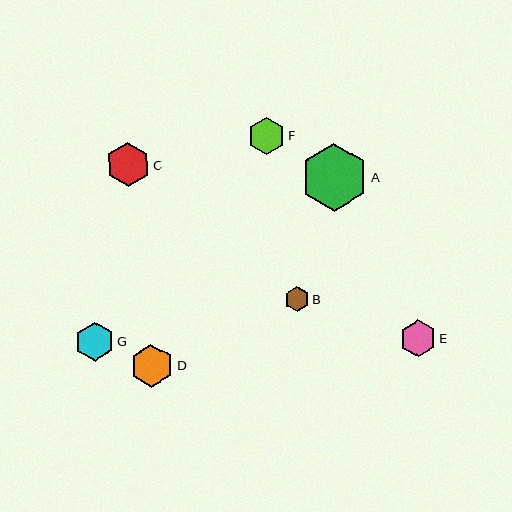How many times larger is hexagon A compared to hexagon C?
Hexagon A is approximately 1.5 times the size of hexagon C.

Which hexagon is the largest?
Hexagon A is the largest with a size of approximately 67 pixels.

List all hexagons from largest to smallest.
From largest to smallest: A, C, D, G, F, E, B.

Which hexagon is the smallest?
Hexagon B is the smallest with a size of approximately 24 pixels.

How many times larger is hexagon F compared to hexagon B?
Hexagon F is approximately 1.5 times the size of hexagon B.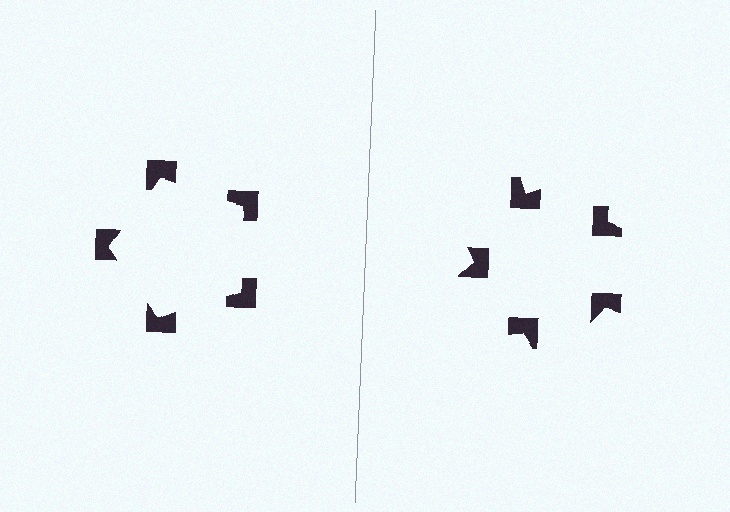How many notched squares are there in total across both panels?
10 — 5 on each side.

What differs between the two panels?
The notched squares are positioned identically on both sides; only the wedge orientations differ. On the left they align to a pentagon; on the right they are misaligned.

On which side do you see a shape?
An illusory pentagon appears on the left side. On the right side the wedge cuts are rotated, so no coherent shape forms.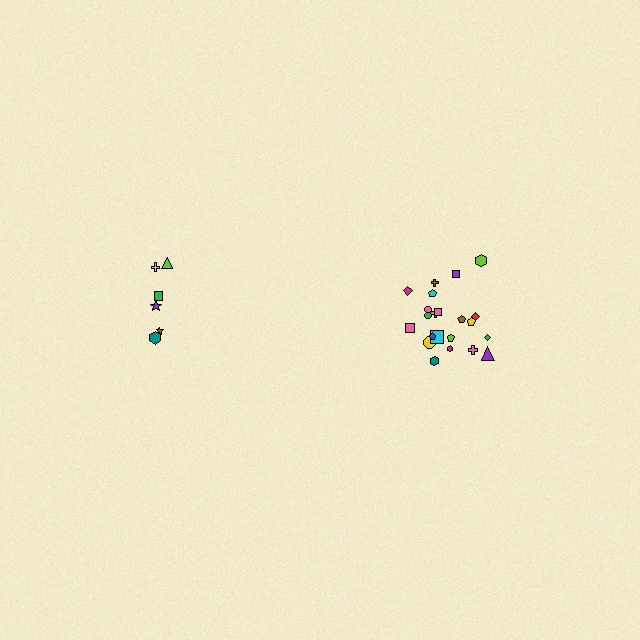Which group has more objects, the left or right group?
The right group.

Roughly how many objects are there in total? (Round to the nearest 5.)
Roughly 30 objects in total.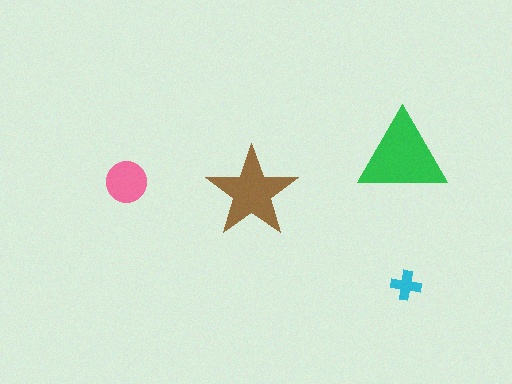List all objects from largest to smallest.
The green triangle, the brown star, the pink circle, the cyan cross.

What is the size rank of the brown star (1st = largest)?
2nd.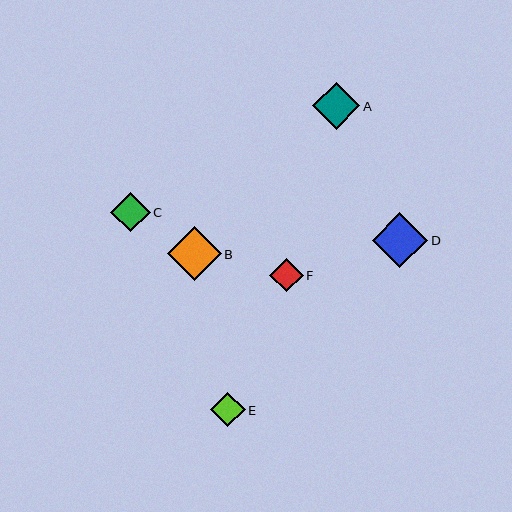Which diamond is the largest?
Diamond D is the largest with a size of approximately 56 pixels.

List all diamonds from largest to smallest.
From largest to smallest: D, B, A, C, E, F.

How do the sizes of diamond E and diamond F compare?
Diamond E and diamond F are approximately the same size.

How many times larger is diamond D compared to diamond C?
Diamond D is approximately 1.4 times the size of diamond C.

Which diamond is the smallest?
Diamond F is the smallest with a size of approximately 33 pixels.